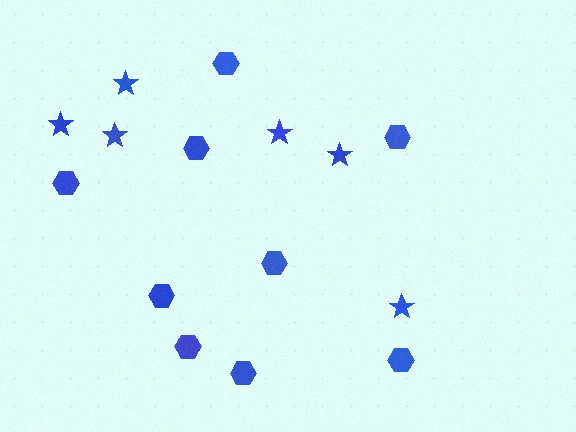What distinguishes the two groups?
There are 2 groups: one group of stars (6) and one group of hexagons (9).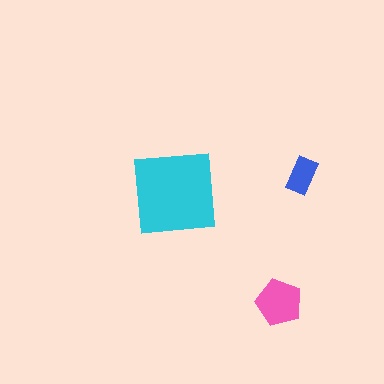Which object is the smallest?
The blue rectangle.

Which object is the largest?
The cyan square.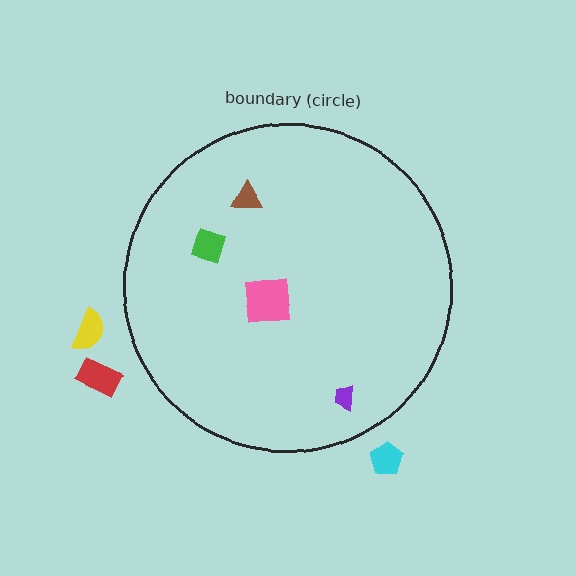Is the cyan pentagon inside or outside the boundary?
Outside.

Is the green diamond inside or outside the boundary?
Inside.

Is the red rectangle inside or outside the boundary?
Outside.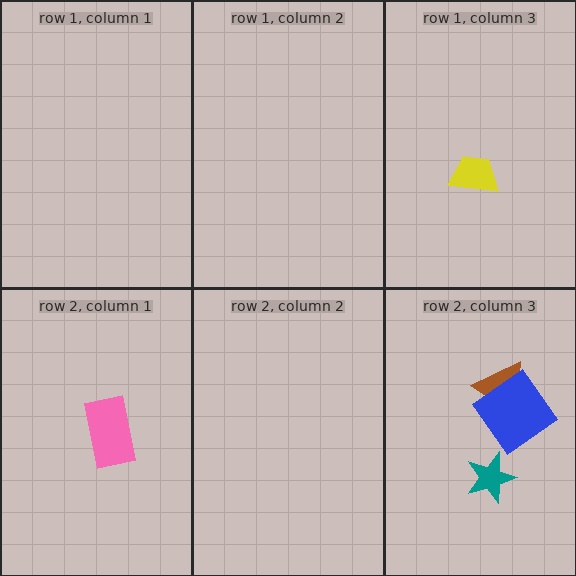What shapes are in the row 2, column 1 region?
The pink rectangle.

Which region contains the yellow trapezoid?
The row 1, column 3 region.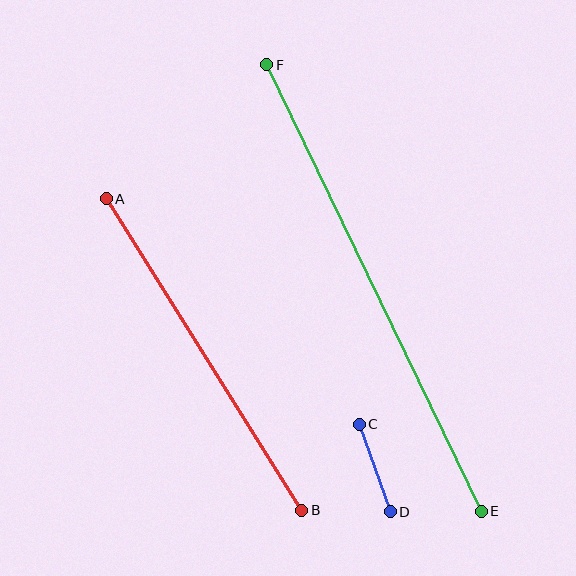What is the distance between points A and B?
The distance is approximately 368 pixels.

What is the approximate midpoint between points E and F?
The midpoint is at approximately (374, 288) pixels.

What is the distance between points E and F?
The distance is approximately 495 pixels.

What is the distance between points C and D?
The distance is approximately 93 pixels.